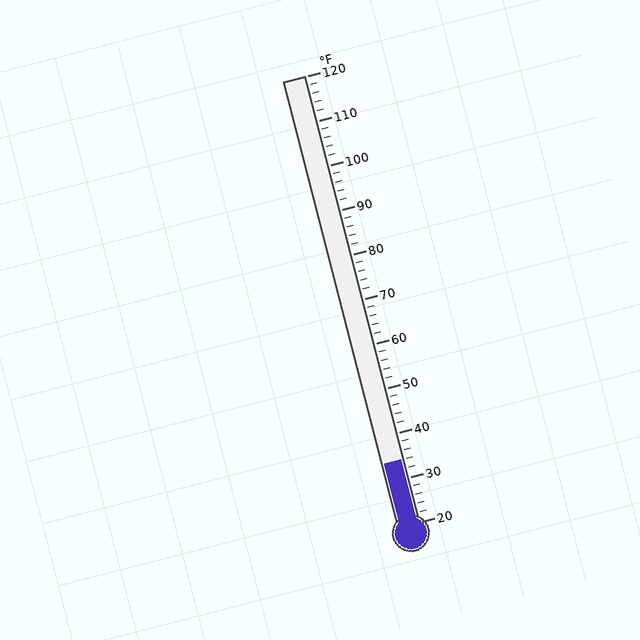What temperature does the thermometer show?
The thermometer shows approximately 34°F.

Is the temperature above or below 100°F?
The temperature is below 100°F.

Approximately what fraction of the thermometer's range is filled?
The thermometer is filled to approximately 15% of its range.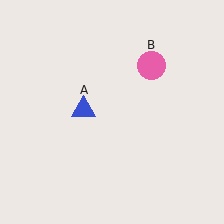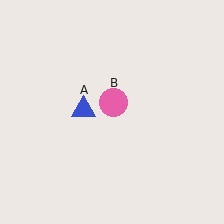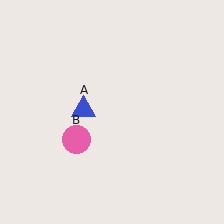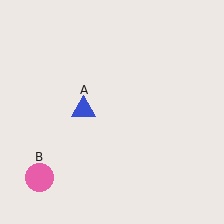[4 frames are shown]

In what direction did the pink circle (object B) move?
The pink circle (object B) moved down and to the left.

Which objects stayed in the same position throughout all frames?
Blue triangle (object A) remained stationary.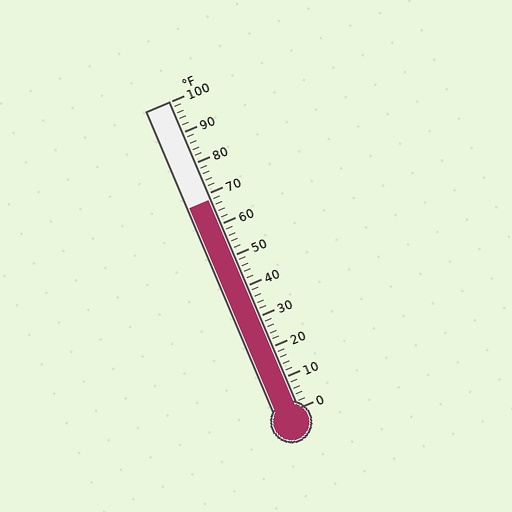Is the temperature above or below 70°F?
The temperature is below 70°F.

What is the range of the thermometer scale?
The thermometer scale ranges from 0°F to 100°F.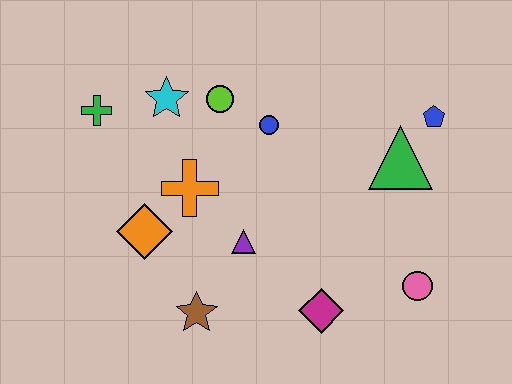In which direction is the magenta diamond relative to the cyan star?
The magenta diamond is below the cyan star.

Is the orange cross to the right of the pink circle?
No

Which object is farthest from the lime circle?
The pink circle is farthest from the lime circle.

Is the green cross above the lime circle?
No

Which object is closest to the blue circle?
The lime circle is closest to the blue circle.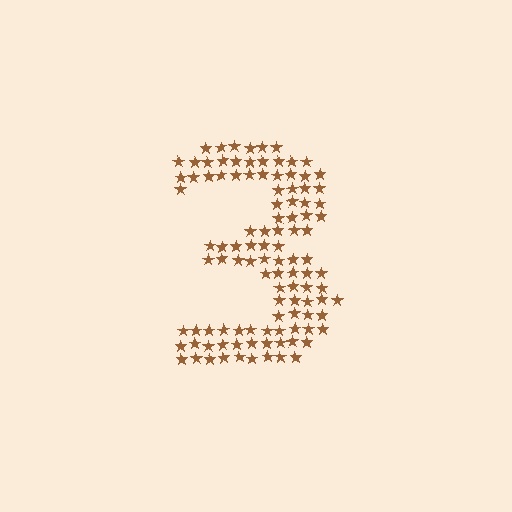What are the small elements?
The small elements are stars.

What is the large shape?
The large shape is the digit 3.